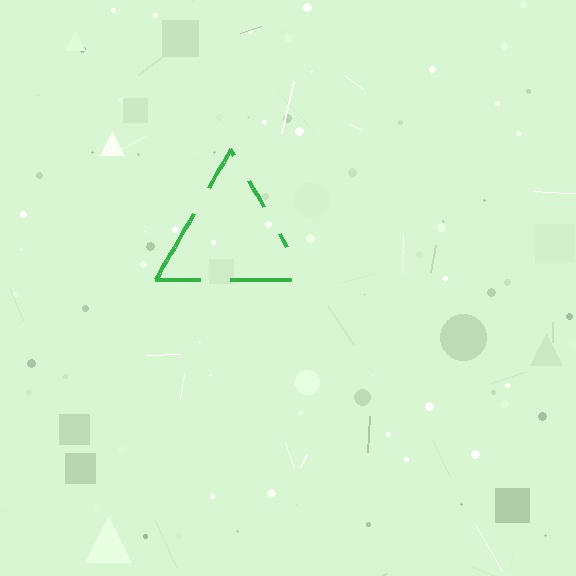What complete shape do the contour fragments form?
The contour fragments form a triangle.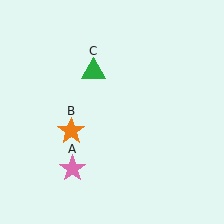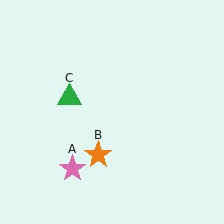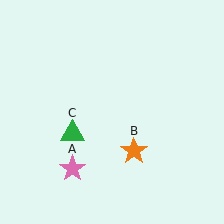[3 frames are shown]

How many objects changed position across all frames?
2 objects changed position: orange star (object B), green triangle (object C).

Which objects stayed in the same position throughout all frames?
Pink star (object A) remained stationary.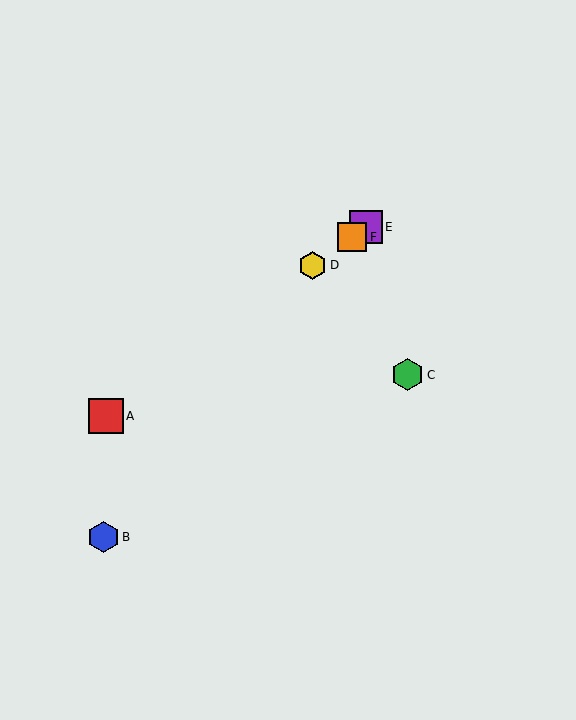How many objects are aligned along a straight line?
4 objects (A, D, E, F) are aligned along a straight line.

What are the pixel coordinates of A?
Object A is at (106, 416).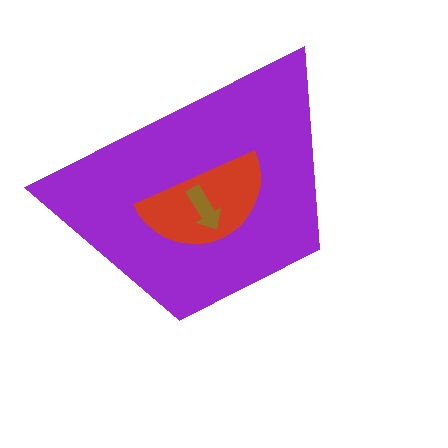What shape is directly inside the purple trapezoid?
The red semicircle.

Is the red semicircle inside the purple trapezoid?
Yes.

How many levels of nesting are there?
3.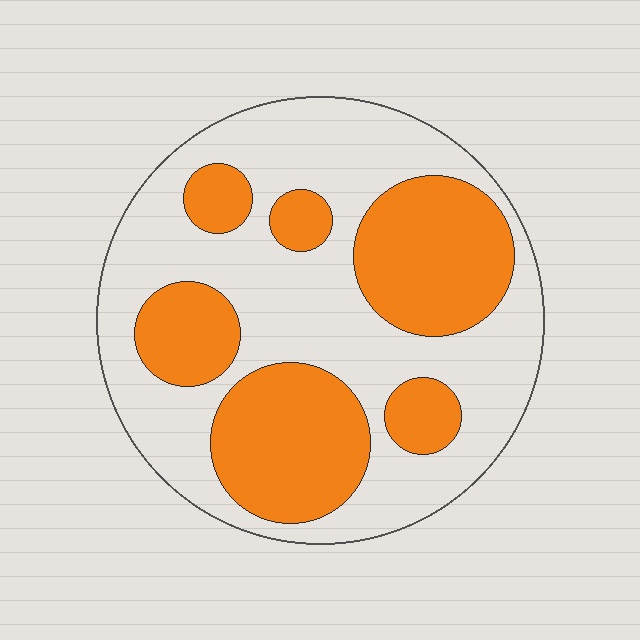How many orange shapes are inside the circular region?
6.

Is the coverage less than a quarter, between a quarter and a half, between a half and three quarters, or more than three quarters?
Between a quarter and a half.